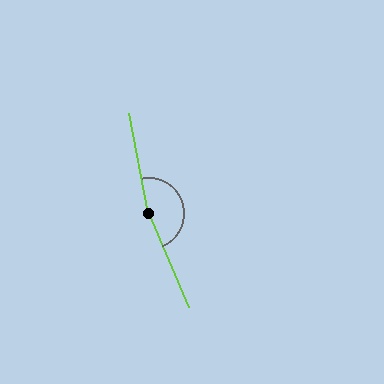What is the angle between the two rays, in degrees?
Approximately 168 degrees.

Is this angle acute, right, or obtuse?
It is obtuse.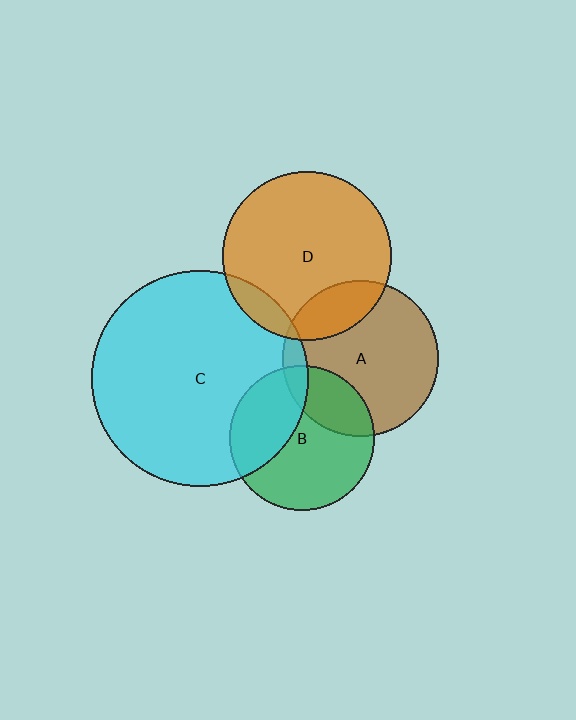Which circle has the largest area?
Circle C (cyan).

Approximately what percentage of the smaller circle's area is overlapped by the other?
Approximately 10%.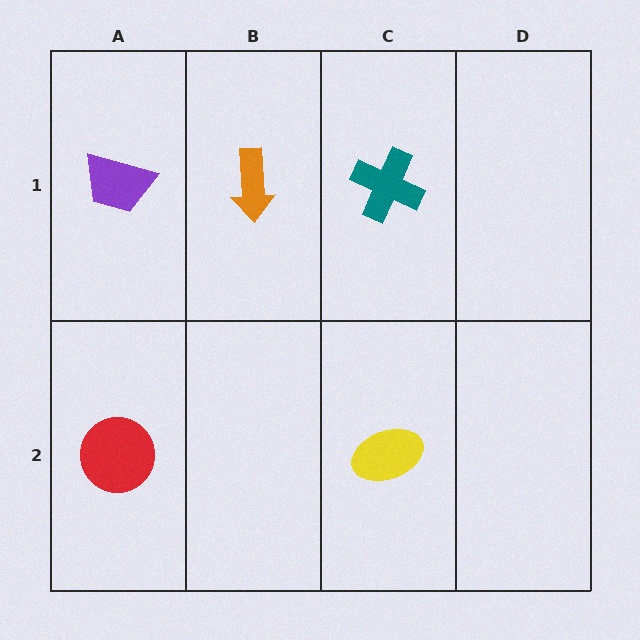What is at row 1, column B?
An orange arrow.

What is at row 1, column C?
A teal cross.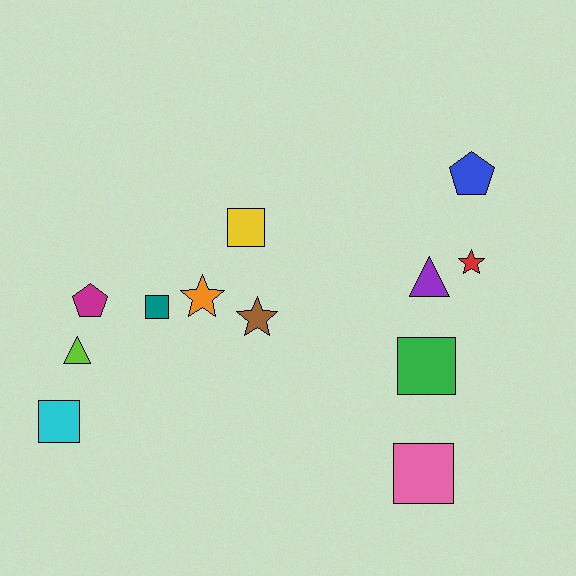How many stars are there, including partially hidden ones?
There are 3 stars.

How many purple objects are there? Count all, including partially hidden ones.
There is 1 purple object.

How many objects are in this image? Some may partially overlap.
There are 12 objects.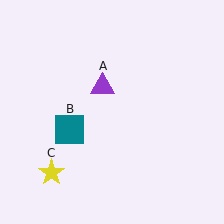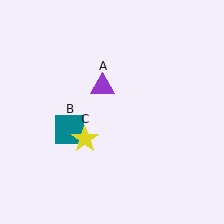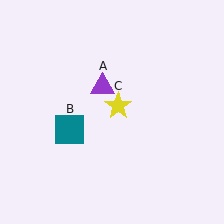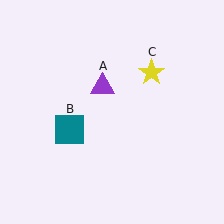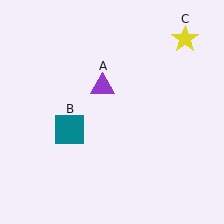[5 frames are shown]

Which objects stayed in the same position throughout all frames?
Purple triangle (object A) and teal square (object B) remained stationary.